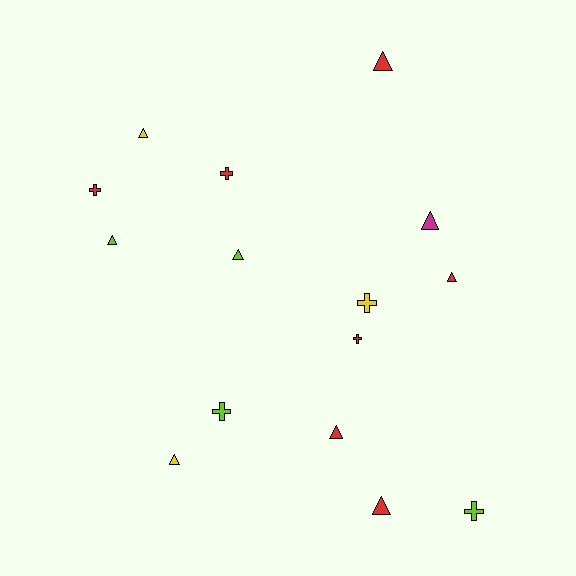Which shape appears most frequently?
Triangle, with 9 objects.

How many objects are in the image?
There are 15 objects.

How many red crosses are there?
There are 3 red crosses.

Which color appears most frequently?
Red, with 7 objects.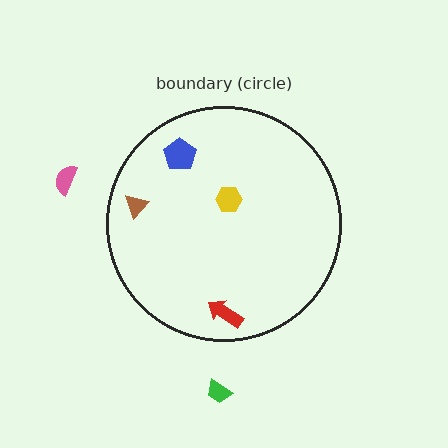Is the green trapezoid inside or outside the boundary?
Outside.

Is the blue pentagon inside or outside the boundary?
Inside.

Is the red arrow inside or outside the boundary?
Inside.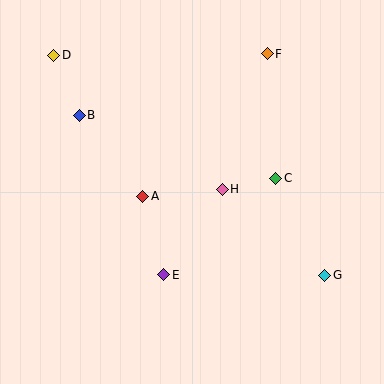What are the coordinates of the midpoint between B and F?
The midpoint between B and F is at (173, 85).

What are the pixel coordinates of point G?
Point G is at (324, 275).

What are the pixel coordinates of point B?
Point B is at (79, 115).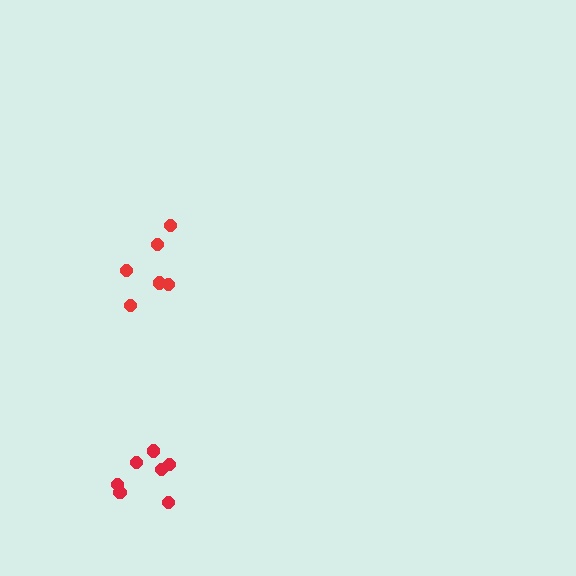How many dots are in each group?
Group 1: 7 dots, Group 2: 6 dots (13 total).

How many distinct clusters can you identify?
There are 2 distinct clusters.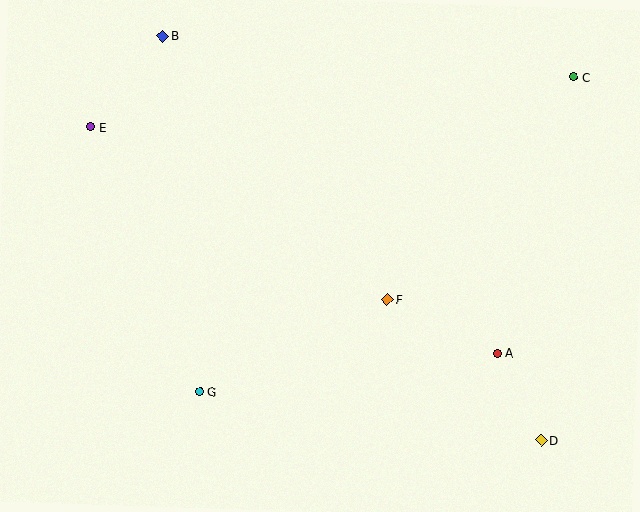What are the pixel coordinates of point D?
Point D is at (541, 440).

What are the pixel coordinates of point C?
Point C is at (574, 77).